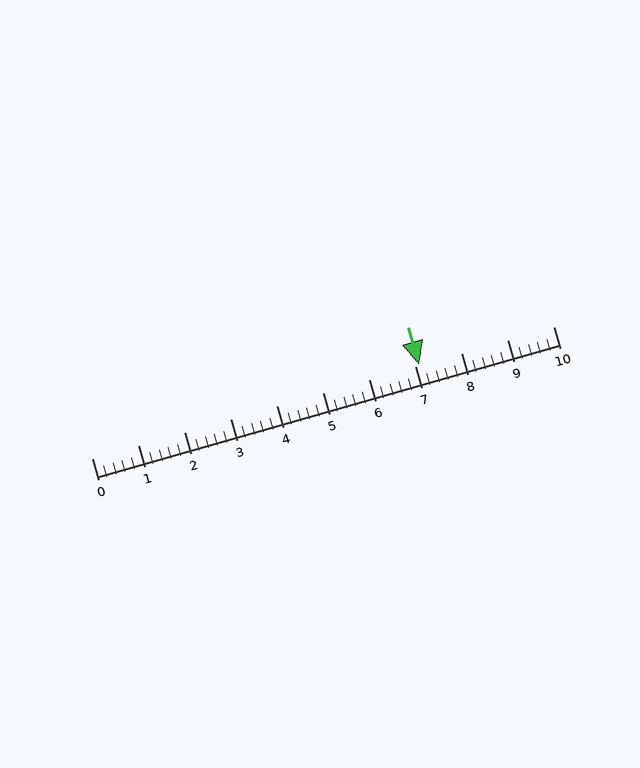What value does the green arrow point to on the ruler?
The green arrow points to approximately 7.1.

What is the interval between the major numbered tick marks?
The major tick marks are spaced 1 units apart.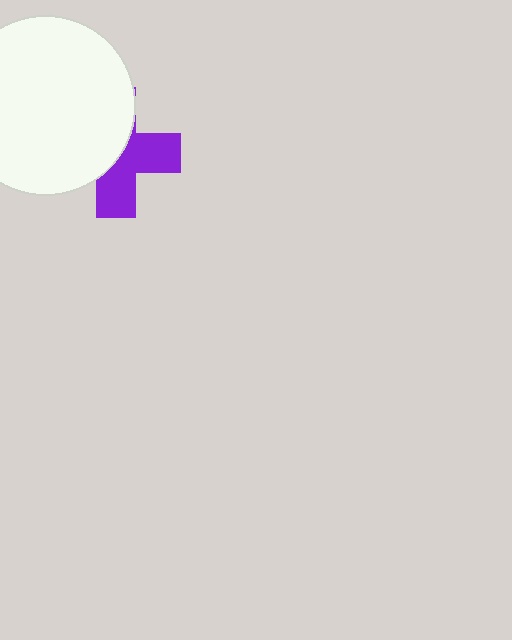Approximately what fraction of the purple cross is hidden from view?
Roughly 53% of the purple cross is hidden behind the white circle.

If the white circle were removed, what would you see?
You would see the complete purple cross.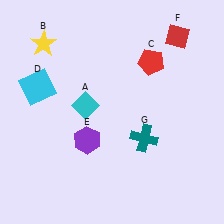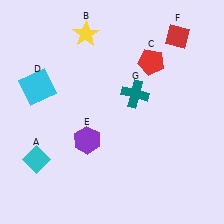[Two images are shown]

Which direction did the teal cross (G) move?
The teal cross (G) moved up.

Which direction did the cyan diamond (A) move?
The cyan diamond (A) moved down.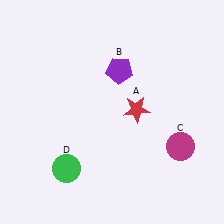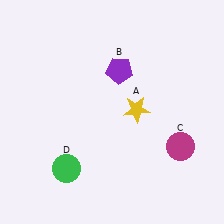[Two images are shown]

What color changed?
The star (A) changed from red in Image 1 to yellow in Image 2.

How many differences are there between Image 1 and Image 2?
There is 1 difference between the two images.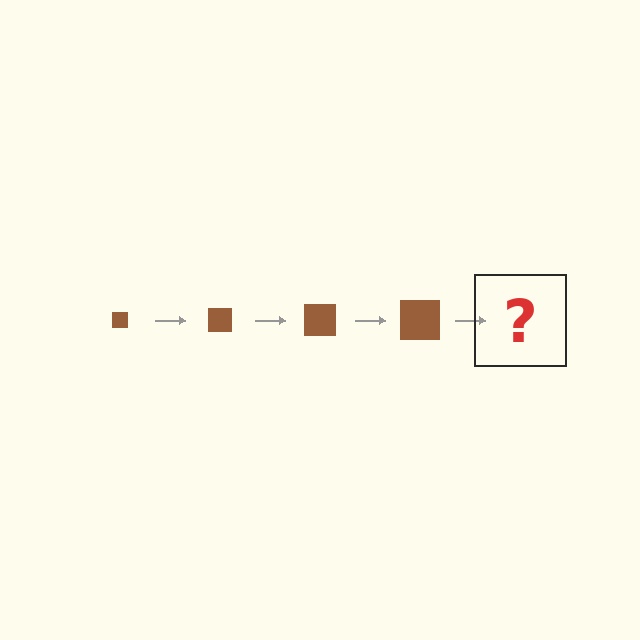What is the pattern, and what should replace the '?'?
The pattern is that the square gets progressively larger each step. The '?' should be a brown square, larger than the previous one.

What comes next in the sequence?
The next element should be a brown square, larger than the previous one.